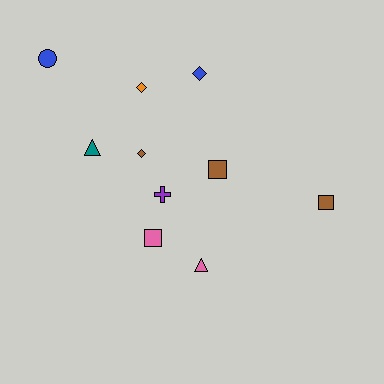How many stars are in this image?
There are no stars.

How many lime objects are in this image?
There are no lime objects.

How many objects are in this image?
There are 10 objects.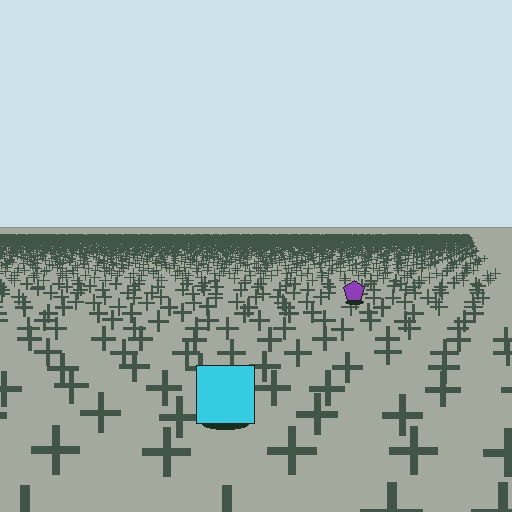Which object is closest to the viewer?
The cyan square is closest. The texture marks near it are larger and more spread out.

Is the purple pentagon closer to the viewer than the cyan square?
No. The cyan square is closer — you can tell from the texture gradient: the ground texture is coarser near it.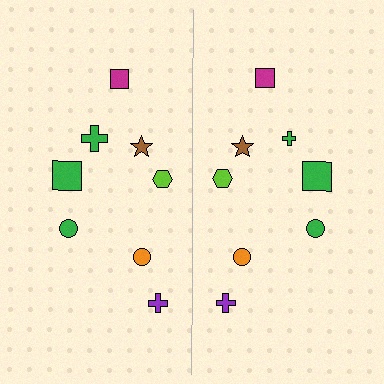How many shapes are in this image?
There are 16 shapes in this image.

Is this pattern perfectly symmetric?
No, the pattern is not perfectly symmetric. The green cross on the right side has a different size than its mirror counterpart.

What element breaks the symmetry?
The green cross on the right side has a different size than its mirror counterpart.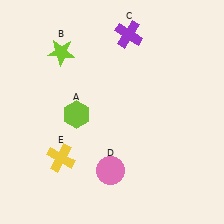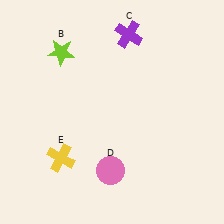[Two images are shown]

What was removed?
The lime hexagon (A) was removed in Image 2.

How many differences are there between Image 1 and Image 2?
There is 1 difference between the two images.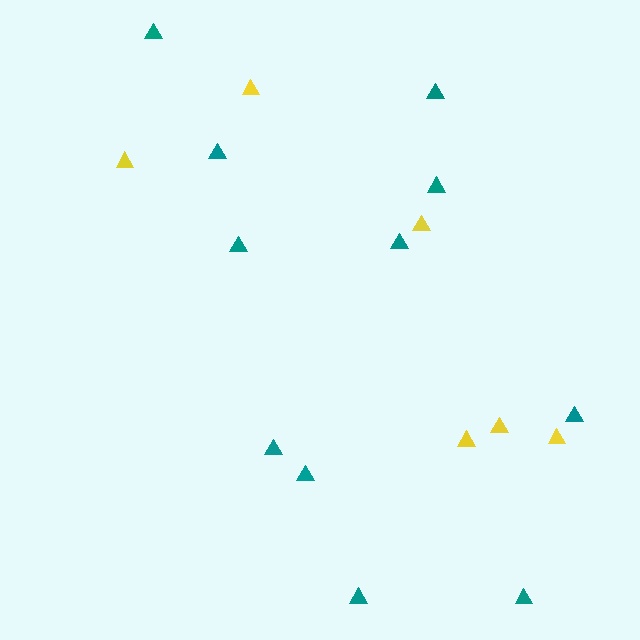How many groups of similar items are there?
There are 2 groups: one group of teal triangles (11) and one group of yellow triangles (6).